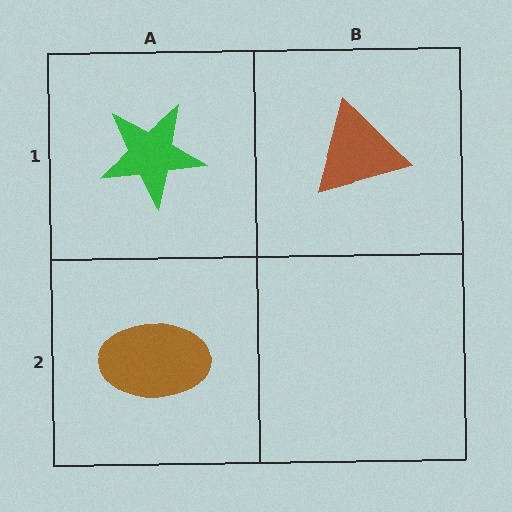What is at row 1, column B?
A brown triangle.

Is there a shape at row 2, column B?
No, that cell is empty.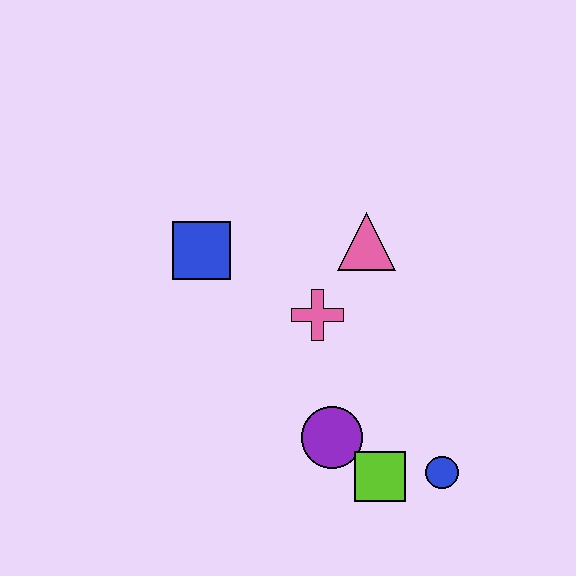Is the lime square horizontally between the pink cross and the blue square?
No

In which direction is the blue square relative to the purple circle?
The blue square is above the purple circle.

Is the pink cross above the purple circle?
Yes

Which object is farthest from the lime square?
The blue square is farthest from the lime square.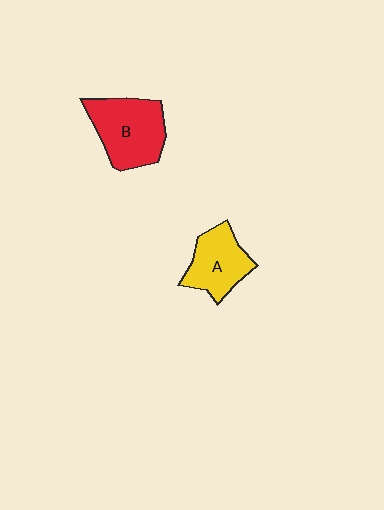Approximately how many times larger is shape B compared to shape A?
Approximately 1.3 times.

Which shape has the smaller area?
Shape A (yellow).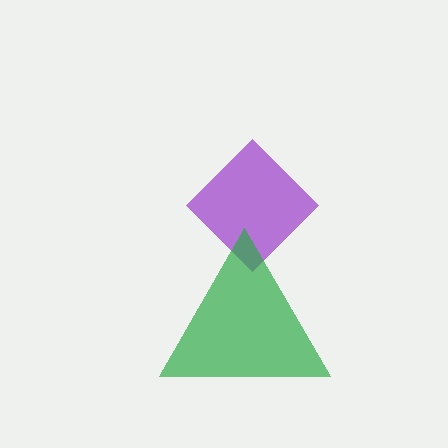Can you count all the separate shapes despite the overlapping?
Yes, there are 2 separate shapes.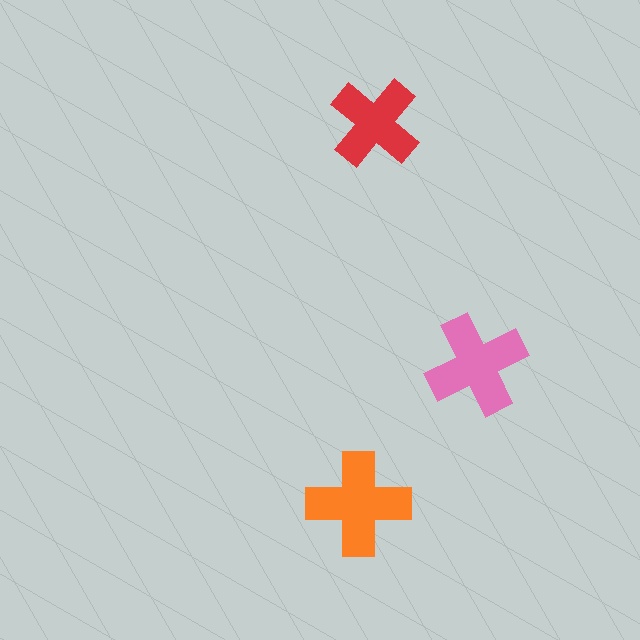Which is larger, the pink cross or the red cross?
The pink one.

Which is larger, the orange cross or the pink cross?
The orange one.